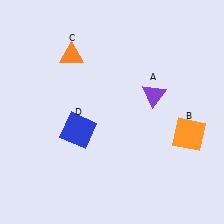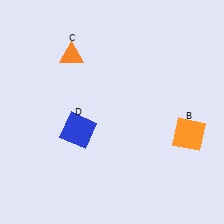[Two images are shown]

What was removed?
The purple triangle (A) was removed in Image 2.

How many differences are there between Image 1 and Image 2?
There is 1 difference between the two images.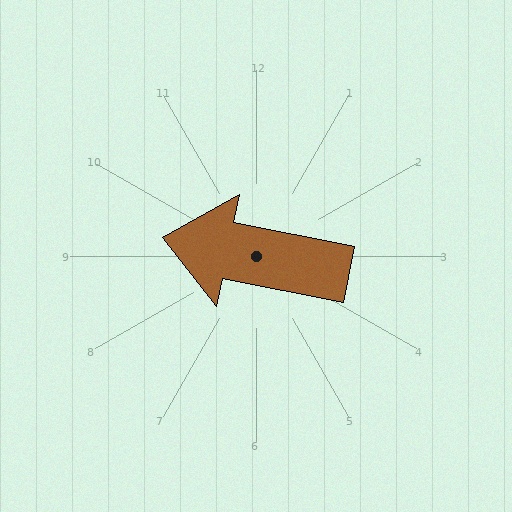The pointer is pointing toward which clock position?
Roughly 9 o'clock.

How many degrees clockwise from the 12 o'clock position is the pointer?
Approximately 281 degrees.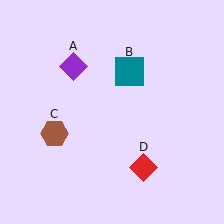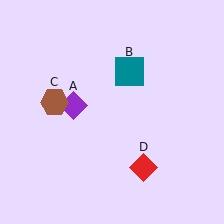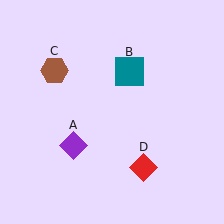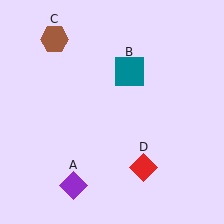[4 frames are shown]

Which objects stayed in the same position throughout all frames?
Teal square (object B) and red diamond (object D) remained stationary.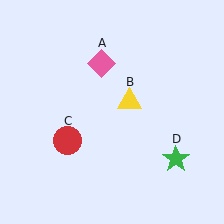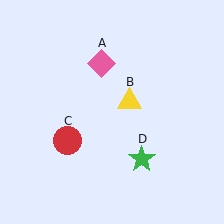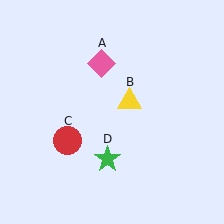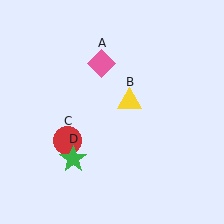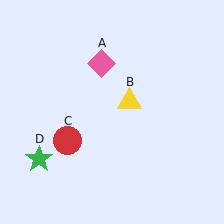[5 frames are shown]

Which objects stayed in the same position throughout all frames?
Pink diamond (object A) and yellow triangle (object B) and red circle (object C) remained stationary.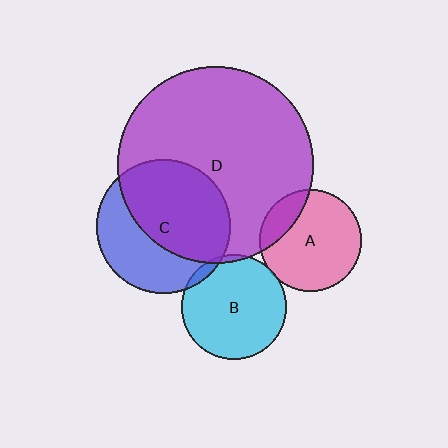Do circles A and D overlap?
Yes.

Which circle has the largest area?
Circle D (purple).